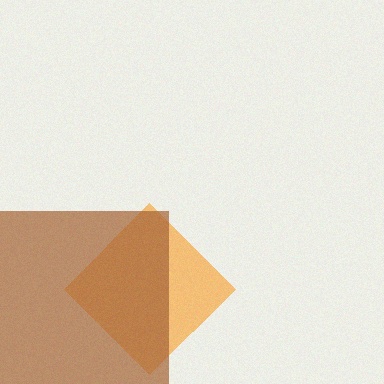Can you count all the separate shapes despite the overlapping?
Yes, there are 2 separate shapes.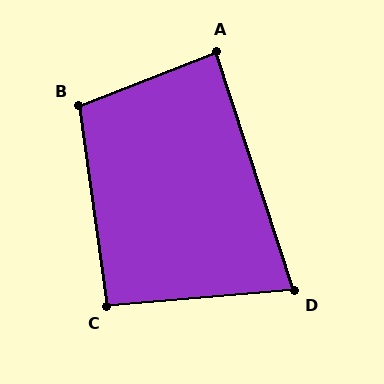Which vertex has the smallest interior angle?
D, at approximately 77 degrees.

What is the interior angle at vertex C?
Approximately 93 degrees (approximately right).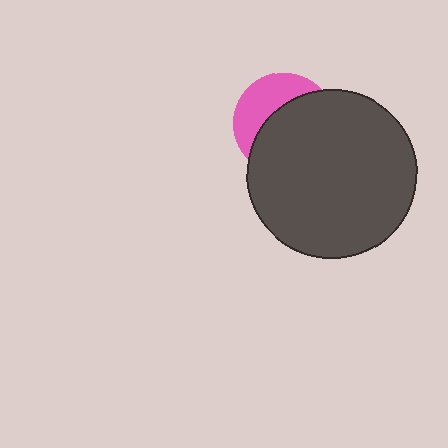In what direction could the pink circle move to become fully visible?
The pink circle could move toward the upper-left. That would shift it out from behind the dark gray circle entirely.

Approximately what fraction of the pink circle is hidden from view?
Roughly 63% of the pink circle is hidden behind the dark gray circle.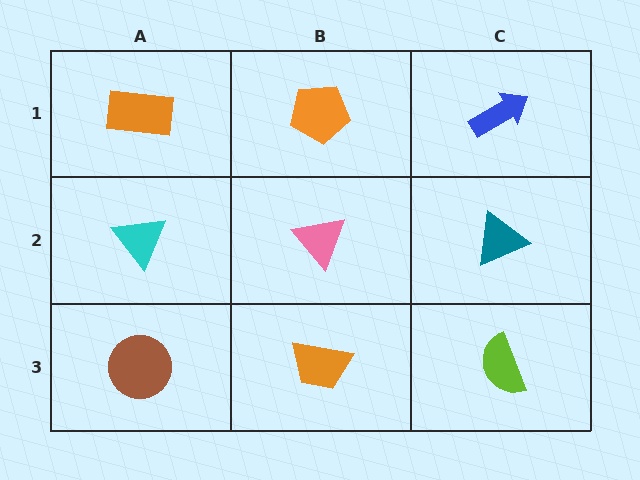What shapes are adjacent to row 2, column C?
A blue arrow (row 1, column C), a lime semicircle (row 3, column C), a pink triangle (row 2, column B).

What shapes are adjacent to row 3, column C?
A teal triangle (row 2, column C), an orange trapezoid (row 3, column B).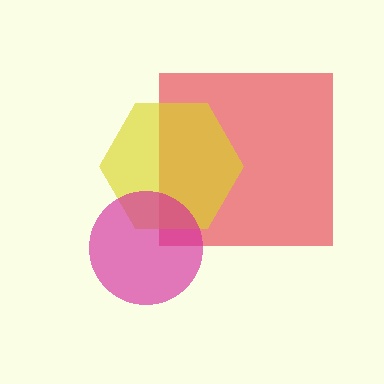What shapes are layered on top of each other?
The layered shapes are: a red square, a yellow hexagon, a magenta circle.